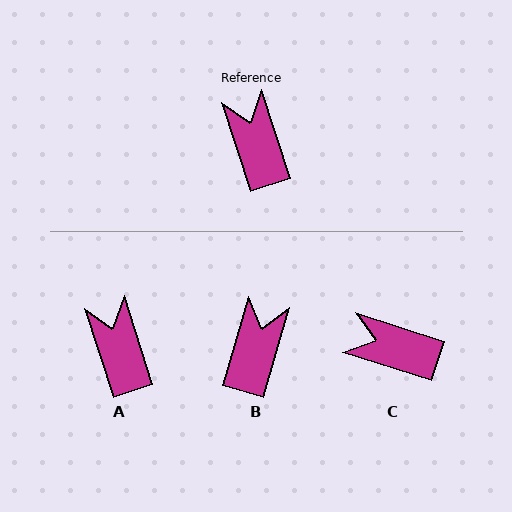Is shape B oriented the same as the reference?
No, it is off by about 34 degrees.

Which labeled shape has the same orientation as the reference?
A.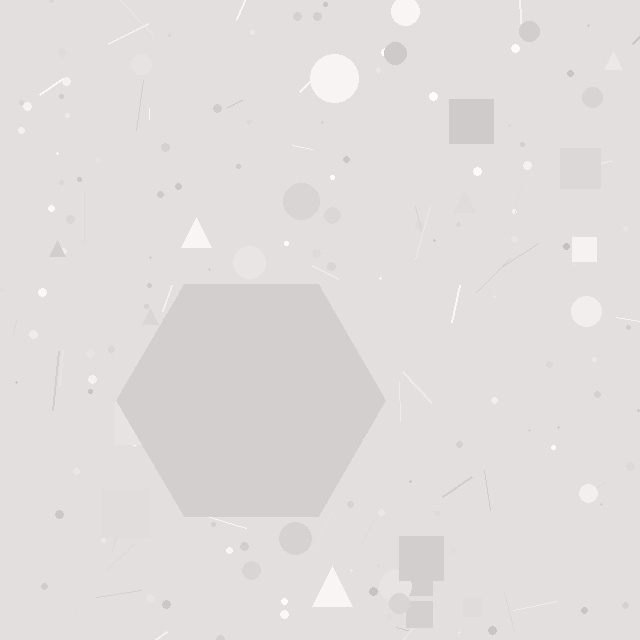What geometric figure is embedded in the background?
A hexagon is embedded in the background.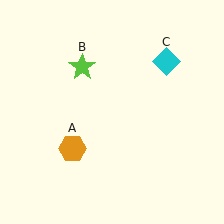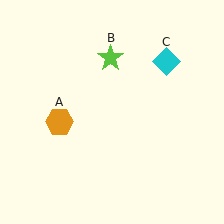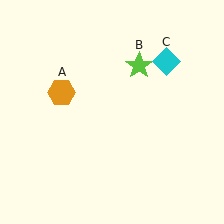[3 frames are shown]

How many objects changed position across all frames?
2 objects changed position: orange hexagon (object A), lime star (object B).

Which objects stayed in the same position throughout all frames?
Cyan diamond (object C) remained stationary.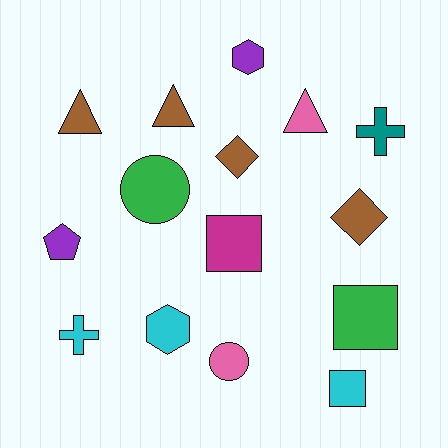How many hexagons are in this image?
There are 2 hexagons.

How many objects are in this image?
There are 15 objects.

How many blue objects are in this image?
There are no blue objects.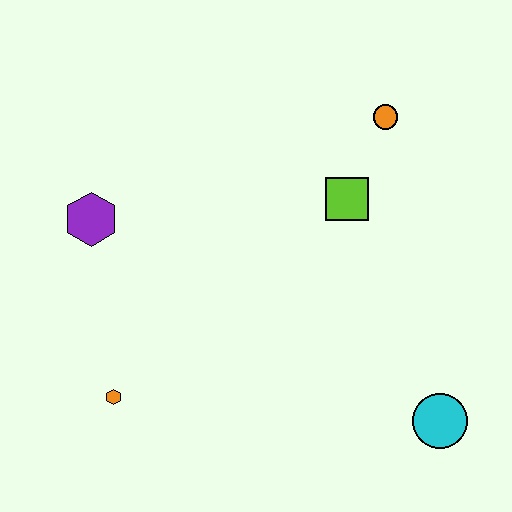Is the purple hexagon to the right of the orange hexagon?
No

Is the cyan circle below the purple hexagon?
Yes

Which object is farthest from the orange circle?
The orange hexagon is farthest from the orange circle.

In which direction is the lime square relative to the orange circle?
The lime square is below the orange circle.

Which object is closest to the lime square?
The orange circle is closest to the lime square.